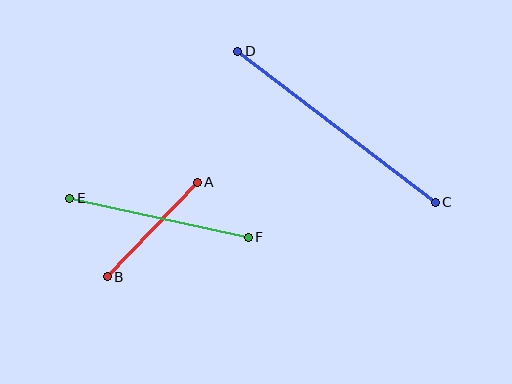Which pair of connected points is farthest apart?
Points C and D are farthest apart.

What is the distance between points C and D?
The distance is approximately 248 pixels.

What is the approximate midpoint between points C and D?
The midpoint is at approximately (336, 127) pixels.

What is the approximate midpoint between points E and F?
The midpoint is at approximately (159, 218) pixels.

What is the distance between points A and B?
The distance is approximately 131 pixels.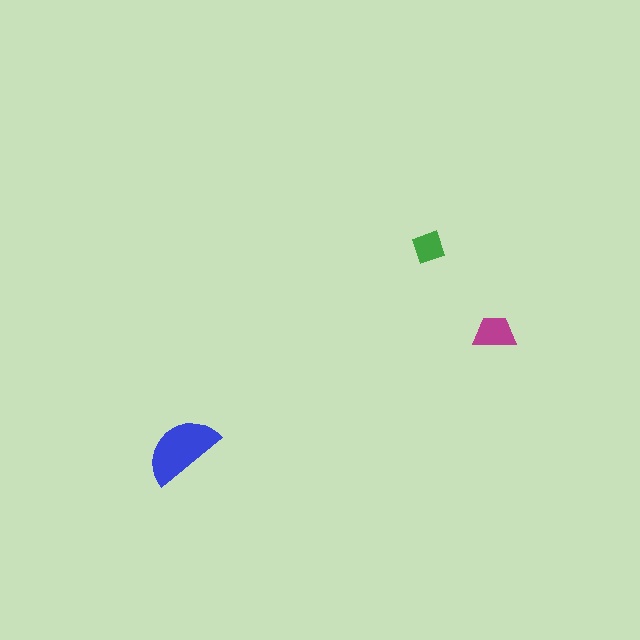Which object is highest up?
The green diamond is topmost.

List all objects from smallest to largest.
The green diamond, the magenta trapezoid, the blue semicircle.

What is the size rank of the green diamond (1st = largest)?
3rd.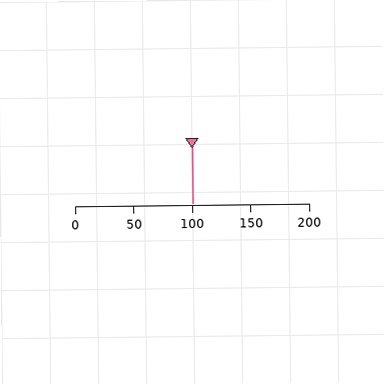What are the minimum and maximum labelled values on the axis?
The axis runs from 0 to 200.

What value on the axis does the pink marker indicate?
The marker indicates approximately 100.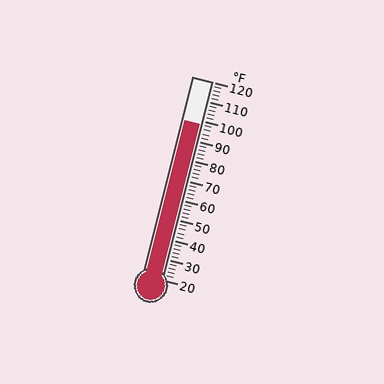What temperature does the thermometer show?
The thermometer shows approximately 98°F.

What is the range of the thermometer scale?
The thermometer scale ranges from 20°F to 120°F.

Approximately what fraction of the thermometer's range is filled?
The thermometer is filled to approximately 80% of its range.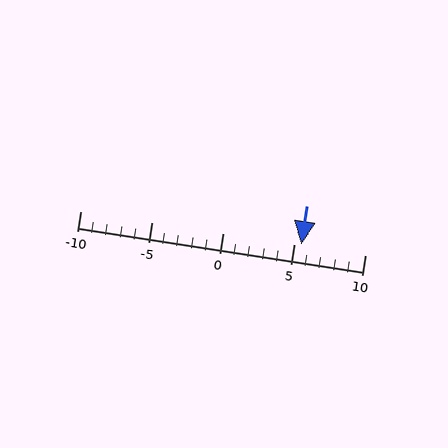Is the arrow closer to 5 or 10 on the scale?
The arrow is closer to 5.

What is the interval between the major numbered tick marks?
The major tick marks are spaced 5 units apart.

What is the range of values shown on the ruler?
The ruler shows values from -10 to 10.